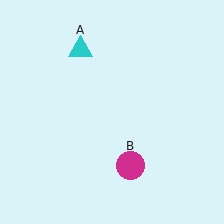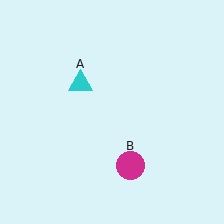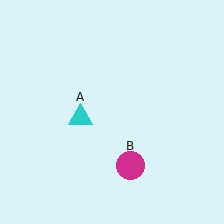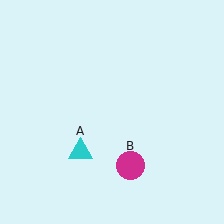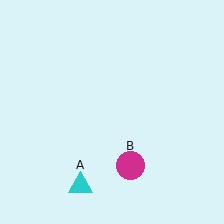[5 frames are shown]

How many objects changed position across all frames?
1 object changed position: cyan triangle (object A).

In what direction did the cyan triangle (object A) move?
The cyan triangle (object A) moved down.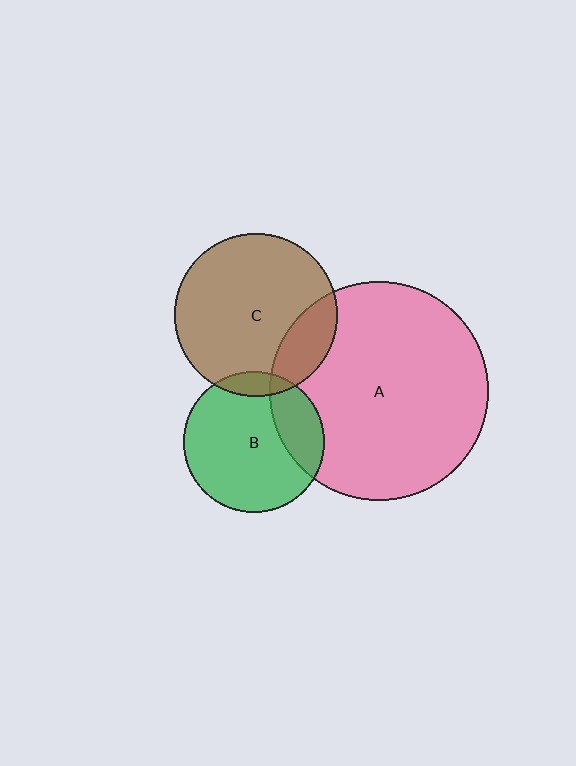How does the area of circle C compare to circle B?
Approximately 1.3 times.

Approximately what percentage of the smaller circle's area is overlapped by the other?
Approximately 10%.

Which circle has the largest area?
Circle A (pink).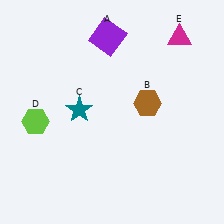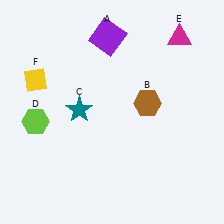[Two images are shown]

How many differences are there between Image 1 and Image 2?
There is 1 difference between the two images.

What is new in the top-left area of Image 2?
A yellow diamond (F) was added in the top-left area of Image 2.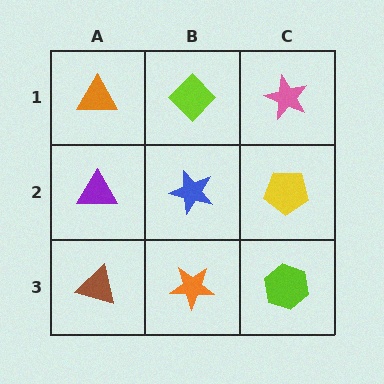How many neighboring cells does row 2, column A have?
3.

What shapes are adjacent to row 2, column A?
An orange triangle (row 1, column A), a brown triangle (row 3, column A), a blue star (row 2, column B).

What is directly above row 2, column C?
A pink star.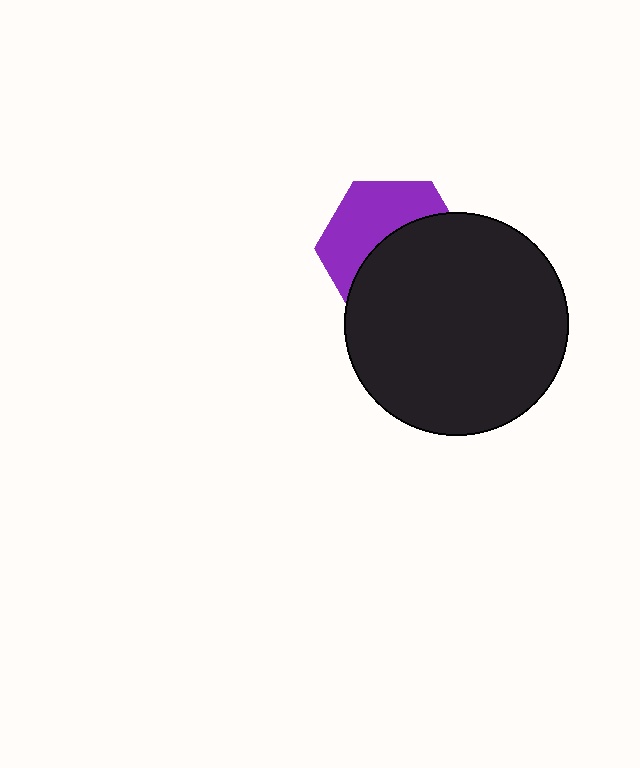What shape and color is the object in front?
The object in front is a black circle.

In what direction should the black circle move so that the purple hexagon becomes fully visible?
The black circle should move down. That is the shortest direction to clear the overlap and leave the purple hexagon fully visible.